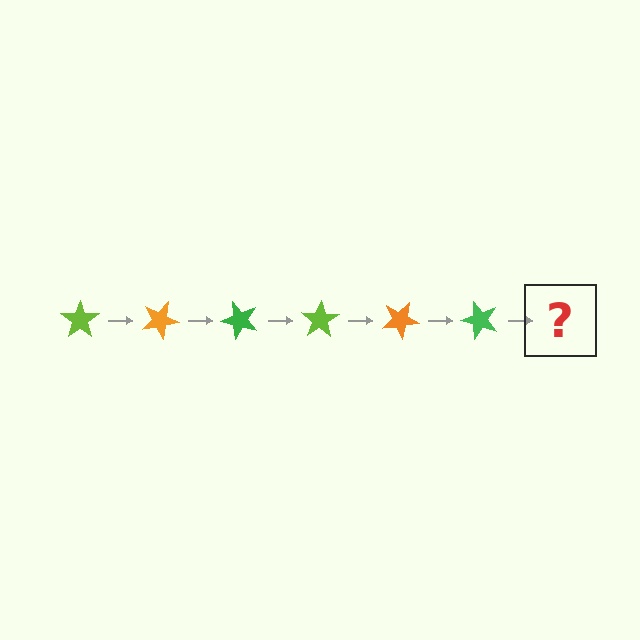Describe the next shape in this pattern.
It should be a lime star, rotated 150 degrees from the start.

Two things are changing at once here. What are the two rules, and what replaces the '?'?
The two rules are that it rotates 25 degrees each step and the color cycles through lime, orange, and green. The '?' should be a lime star, rotated 150 degrees from the start.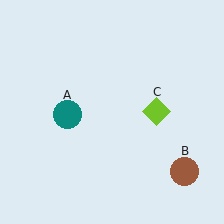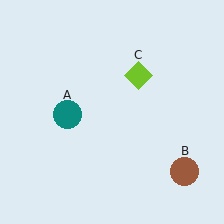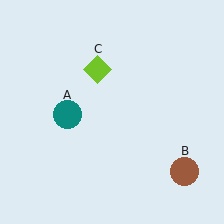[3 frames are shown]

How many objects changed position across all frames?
1 object changed position: lime diamond (object C).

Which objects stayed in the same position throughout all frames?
Teal circle (object A) and brown circle (object B) remained stationary.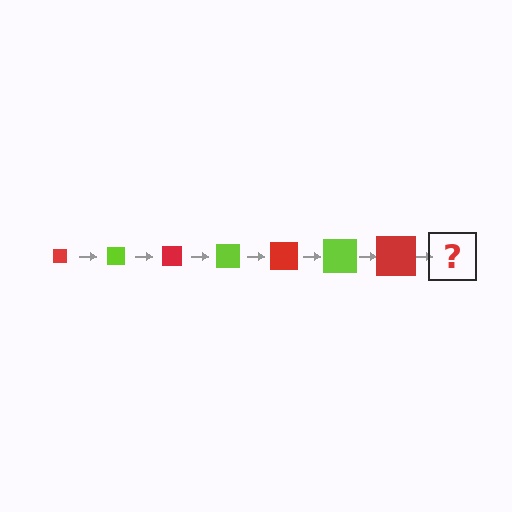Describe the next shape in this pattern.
It should be a lime square, larger than the previous one.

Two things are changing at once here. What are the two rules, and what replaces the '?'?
The two rules are that the square grows larger each step and the color cycles through red and lime. The '?' should be a lime square, larger than the previous one.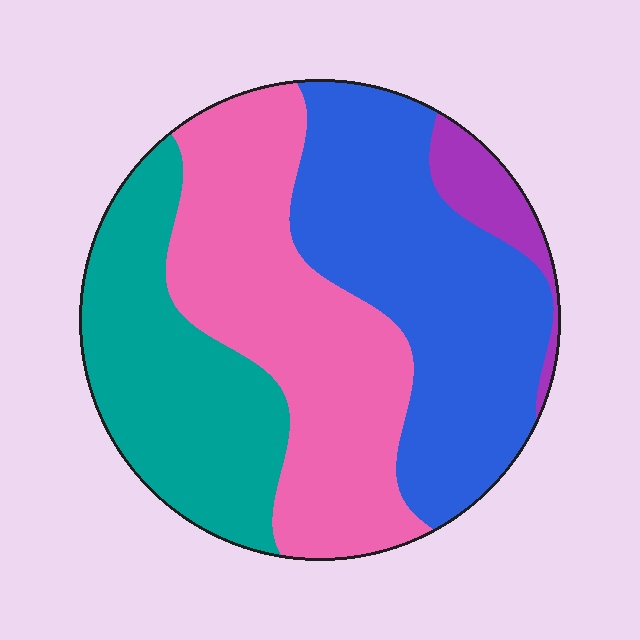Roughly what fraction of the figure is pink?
Pink takes up about one third (1/3) of the figure.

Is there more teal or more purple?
Teal.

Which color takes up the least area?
Purple, at roughly 5%.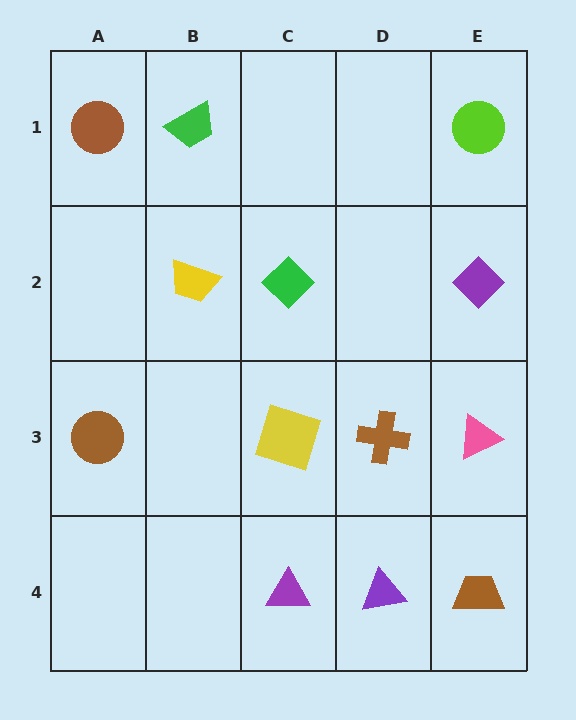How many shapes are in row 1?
3 shapes.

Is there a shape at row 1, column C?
No, that cell is empty.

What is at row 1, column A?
A brown circle.